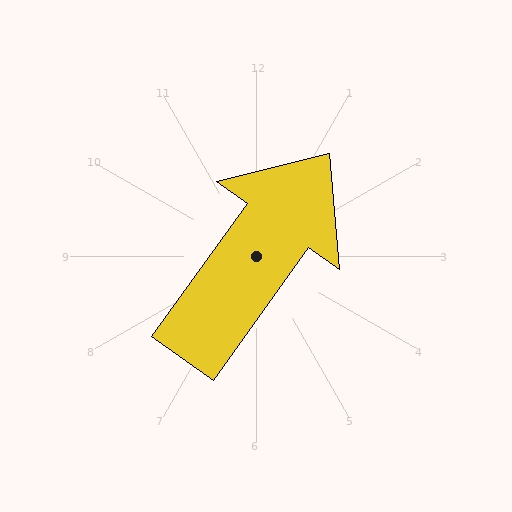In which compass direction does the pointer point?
Northeast.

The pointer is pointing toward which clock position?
Roughly 1 o'clock.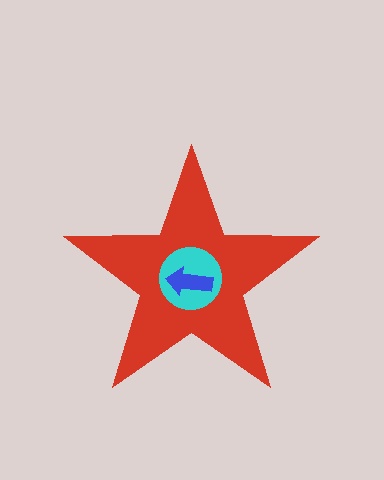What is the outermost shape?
The red star.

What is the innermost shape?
The blue arrow.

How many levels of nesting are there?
3.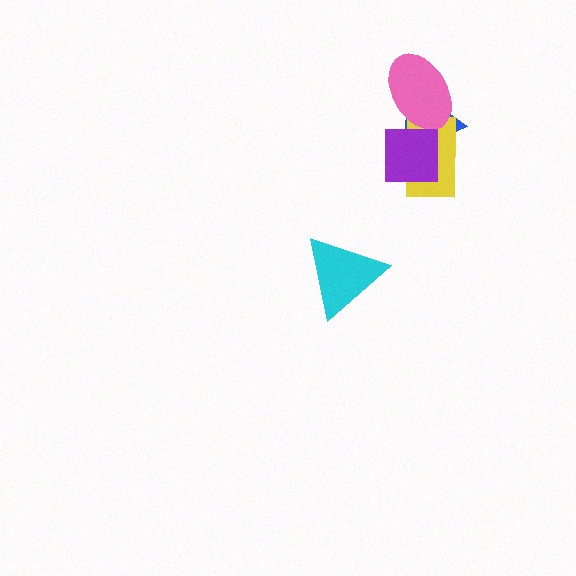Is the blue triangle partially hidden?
Yes, it is partially covered by another shape.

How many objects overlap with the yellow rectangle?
3 objects overlap with the yellow rectangle.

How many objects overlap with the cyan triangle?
0 objects overlap with the cyan triangle.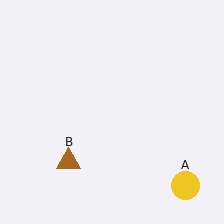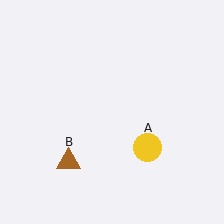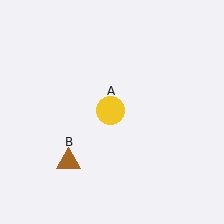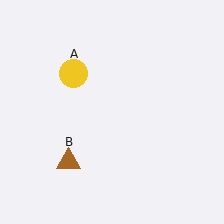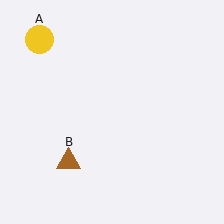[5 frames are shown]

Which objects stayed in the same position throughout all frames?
Brown triangle (object B) remained stationary.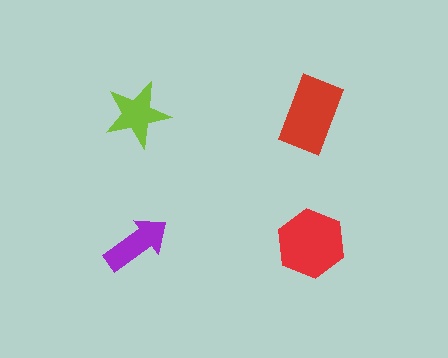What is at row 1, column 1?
A lime star.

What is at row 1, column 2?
A red rectangle.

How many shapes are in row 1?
2 shapes.